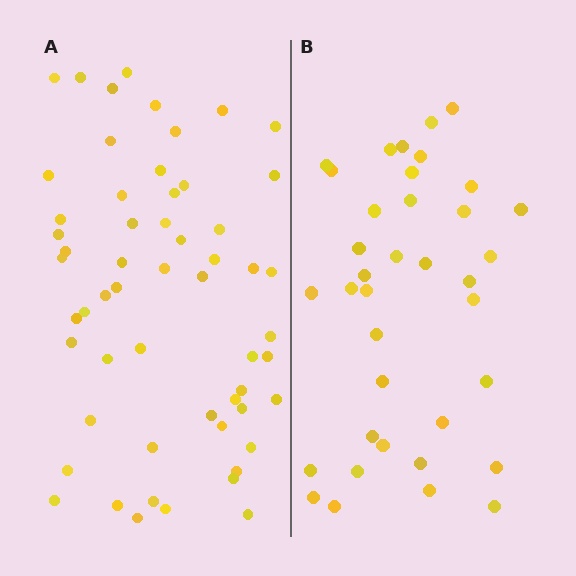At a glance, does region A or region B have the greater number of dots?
Region A (the left region) has more dots.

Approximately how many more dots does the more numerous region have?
Region A has approximately 20 more dots than region B.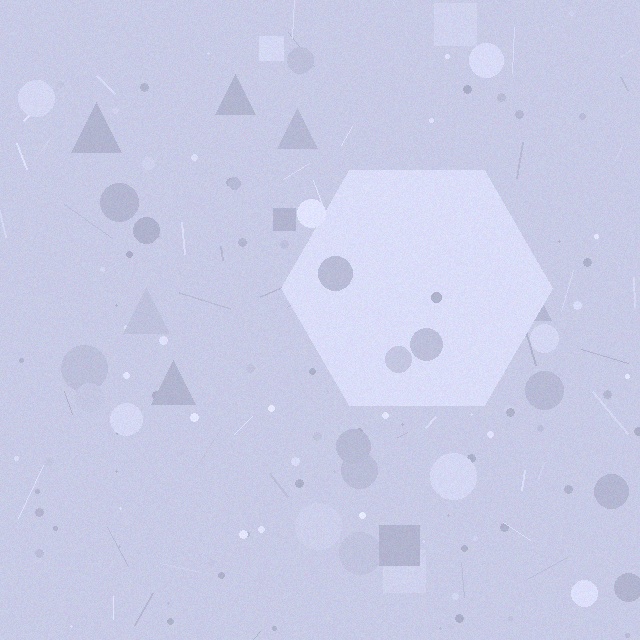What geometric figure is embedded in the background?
A hexagon is embedded in the background.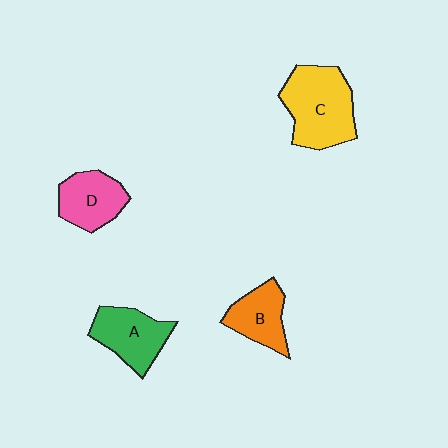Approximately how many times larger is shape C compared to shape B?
Approximately 1.7 times.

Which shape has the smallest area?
Shape B (orange).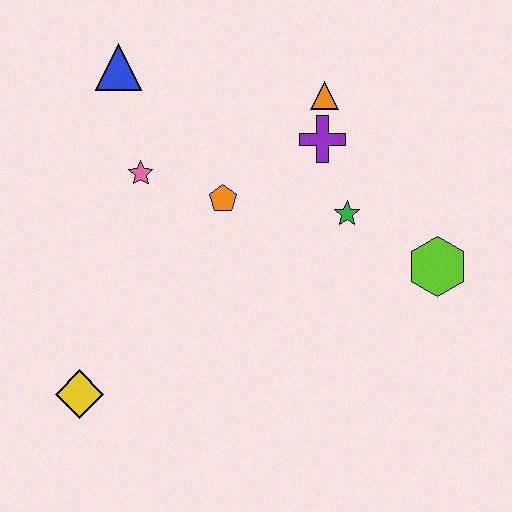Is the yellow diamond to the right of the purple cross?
No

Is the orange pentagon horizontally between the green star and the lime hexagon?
No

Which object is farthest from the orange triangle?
The yellow diamond is farthest from the orange triangle.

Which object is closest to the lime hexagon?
The green star is closest to the lime hexagon.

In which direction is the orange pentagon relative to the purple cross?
The orange pentagon is to the left of the purple cross.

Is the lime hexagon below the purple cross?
Yes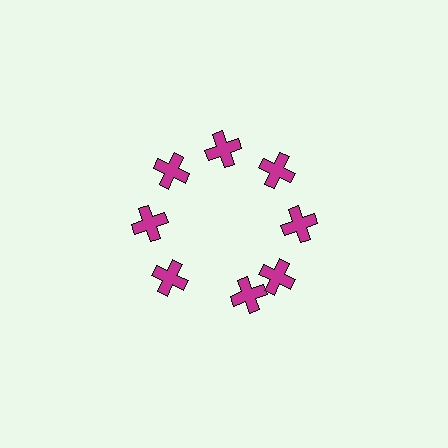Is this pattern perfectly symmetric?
No. The 8 magenta crosses are arranged in a ring, but one element near the 6 o'clock position is rotated out of alignment along the ring, breaking the 8-fold rotational symmetry.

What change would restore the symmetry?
The symmetry would be restored by rotating it back into even spacing with its neighbors so that all 8 crosses sit at equal angles and equal distance from the center.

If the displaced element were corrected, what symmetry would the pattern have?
It would have 8-fold rotational symmetry — the pattern would map onto itself every 45 degrees.